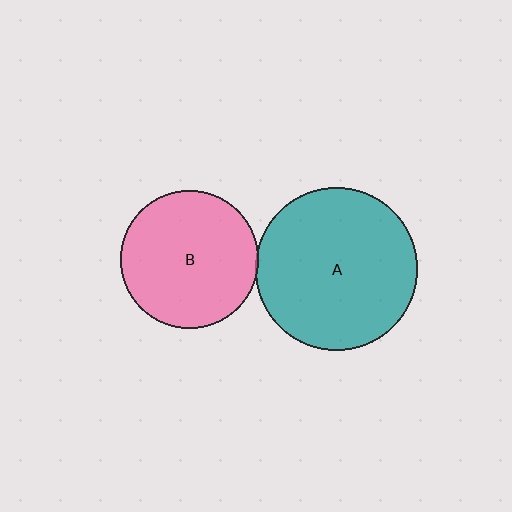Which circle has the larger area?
Circle A (teal).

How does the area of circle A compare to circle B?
Approximately 1.4 times.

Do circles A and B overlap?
Yes.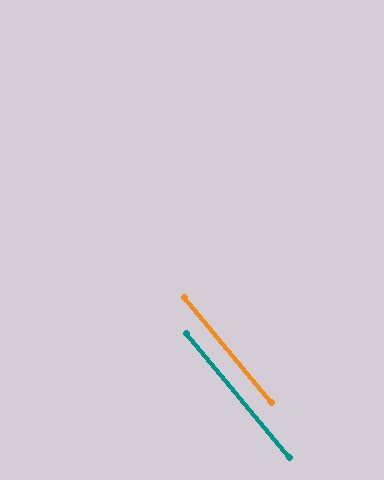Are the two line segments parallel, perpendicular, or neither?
Parallel — their directions differ by only 0.2°.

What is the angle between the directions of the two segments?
Approximately 0 degrees.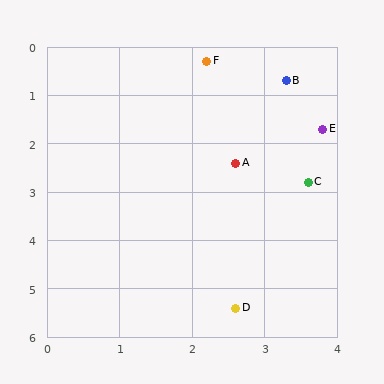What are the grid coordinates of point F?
Point F is at approximately (2.2, 0.3).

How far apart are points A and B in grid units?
Points A and B are about 1.8 grid units apart.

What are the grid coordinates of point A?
Point A is at approximately (2.6, 2.4).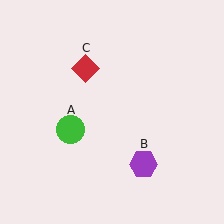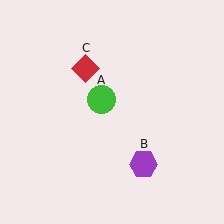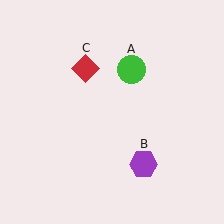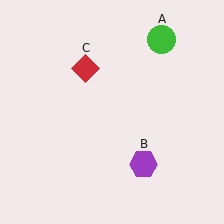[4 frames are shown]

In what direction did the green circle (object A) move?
The green circle (object A) moved up and to the right.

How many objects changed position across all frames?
1 object changed position: green circle (object A).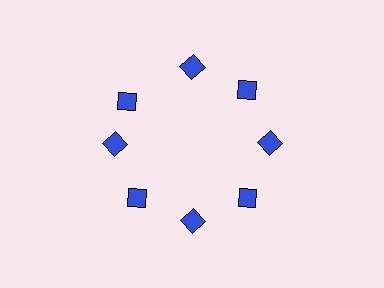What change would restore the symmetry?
The symmetry would be restored by rotating it back into even spacing with its neighbors so that all 8 diamonds sit at equal angles and equal distance from the center.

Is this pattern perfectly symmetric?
No. The 8 blue diamonds are arranged in a ring, but one element near the 10 o'clock position is rotated out of alignment along the ring, breaking the 8-fold rotational symmetry.